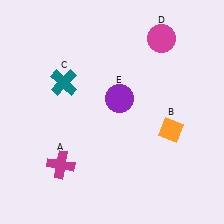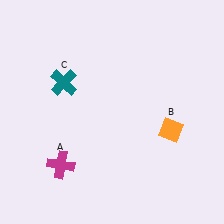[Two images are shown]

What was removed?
The magenta circle (D), the purple circle (E) were removed in Image 2.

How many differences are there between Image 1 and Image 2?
There are 2 differences between the two images.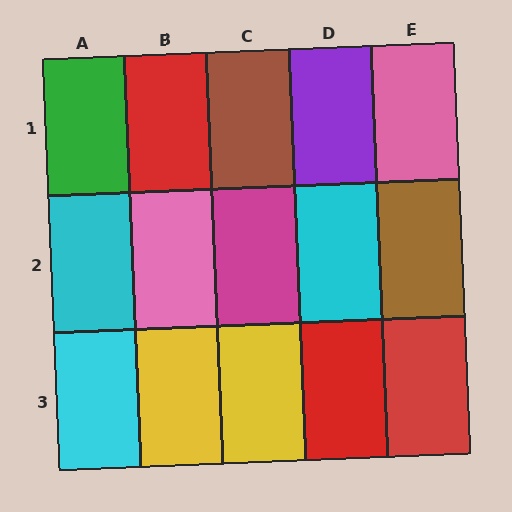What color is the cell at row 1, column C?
Brown.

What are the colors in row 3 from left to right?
Cyan, yellow, yellow, red, red.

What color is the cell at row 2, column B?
Pink.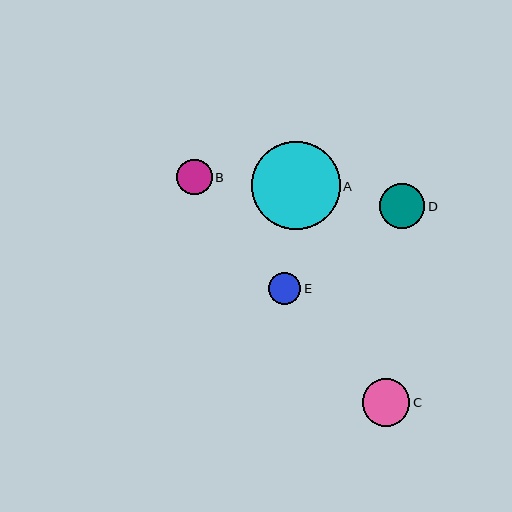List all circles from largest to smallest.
From largest to smallest: A, C, D, B, E.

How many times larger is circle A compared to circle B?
Circle A is approximately 2.5 times the size of circle B.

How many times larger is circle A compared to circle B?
Circle A is approximately 2.5 times the size of circle B.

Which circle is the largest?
Circle A is the largest with a size of approximately 89 pixels.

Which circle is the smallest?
Circle E is the smallest with a size of approximately 32 pixels.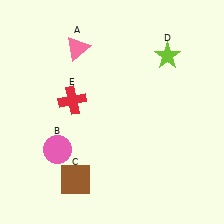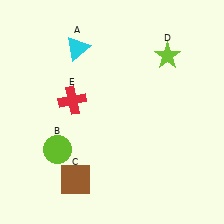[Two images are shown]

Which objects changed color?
A changed from pink to cyan. B changed from pink to lime.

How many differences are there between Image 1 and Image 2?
There are 2 differences between the two images.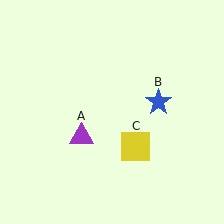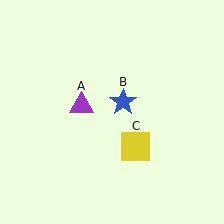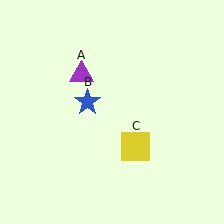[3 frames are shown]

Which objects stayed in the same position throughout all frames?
Yellow square (object C) remained stationary.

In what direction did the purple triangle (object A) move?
The purple triangle (object A) moved up.